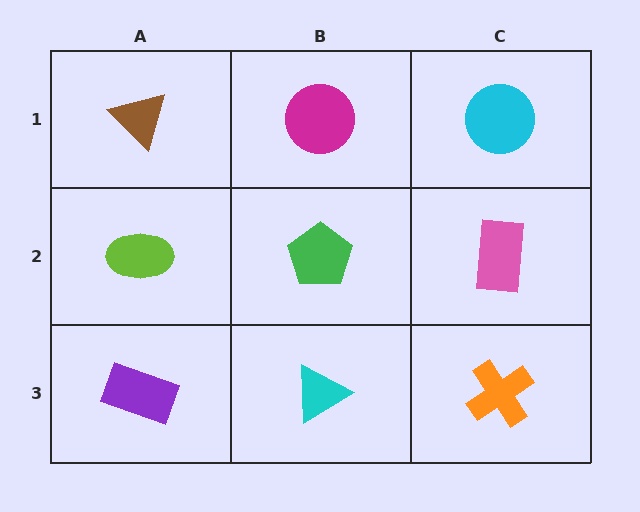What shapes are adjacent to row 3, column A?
A lime ellipse (row 2, column A), a cyan triangle (row 3, column B).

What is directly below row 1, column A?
A lime ellipse.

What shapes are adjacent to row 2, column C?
A cyan circle (row 1, column C), an orange cross (row 3, column C), a green pentagon (row 2, column B).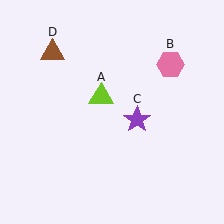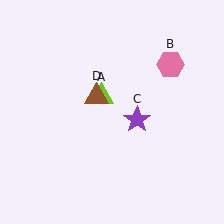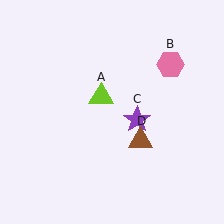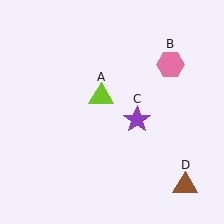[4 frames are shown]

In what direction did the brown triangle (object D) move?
The brown triangle (object D) moved down and to the right.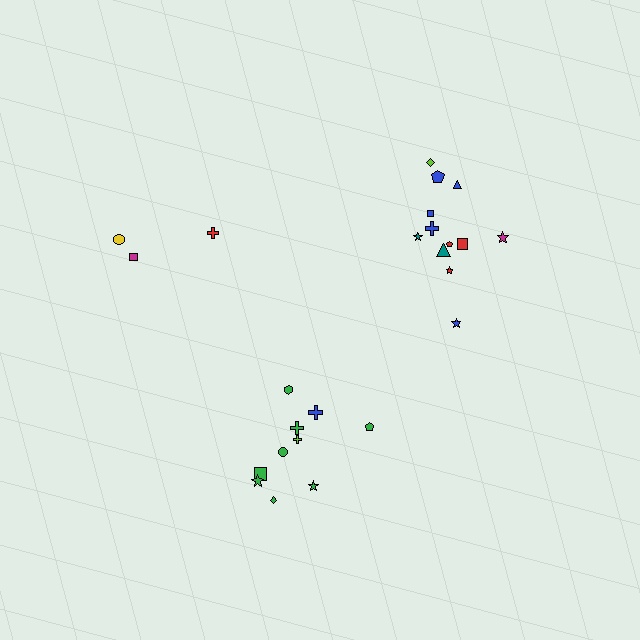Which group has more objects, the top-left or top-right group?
The top-right group.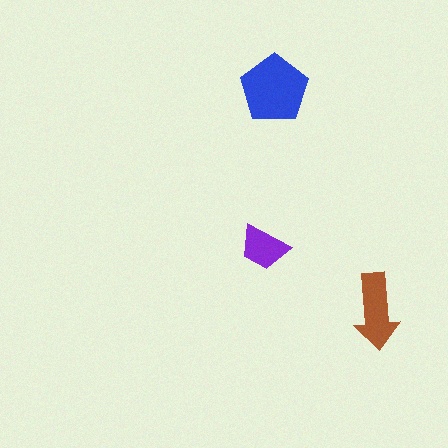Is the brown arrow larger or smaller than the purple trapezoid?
Larger.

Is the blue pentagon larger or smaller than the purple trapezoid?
Larger.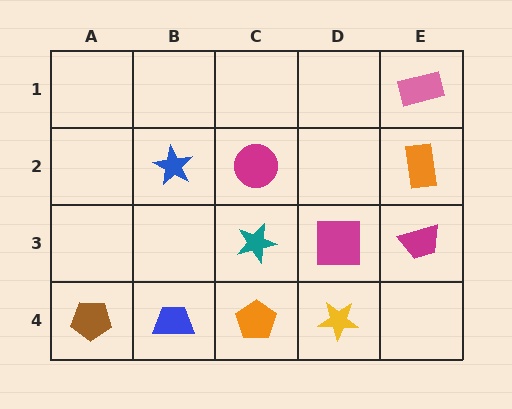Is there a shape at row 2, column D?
No, that cell is empty.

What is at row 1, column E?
A pink rectangle.